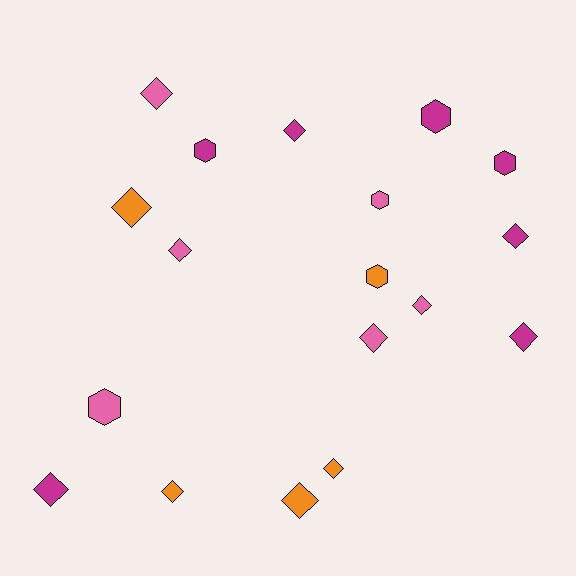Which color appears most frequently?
Magenta, with 7 objects.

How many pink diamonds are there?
There are 4 pink diamonds.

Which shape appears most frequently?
Diamond, with 12 objects.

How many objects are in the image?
There are 18 objects.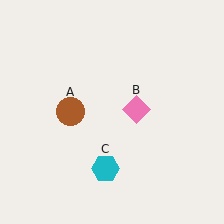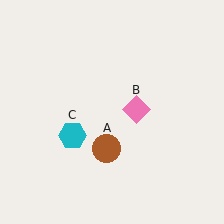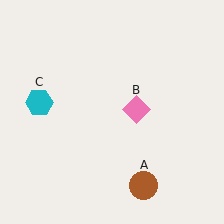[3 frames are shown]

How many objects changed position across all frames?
2 objects changed position: brown circle (object A), cyan hexagon (object C).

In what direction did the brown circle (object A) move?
The brown circle (object A) moved down and to the right.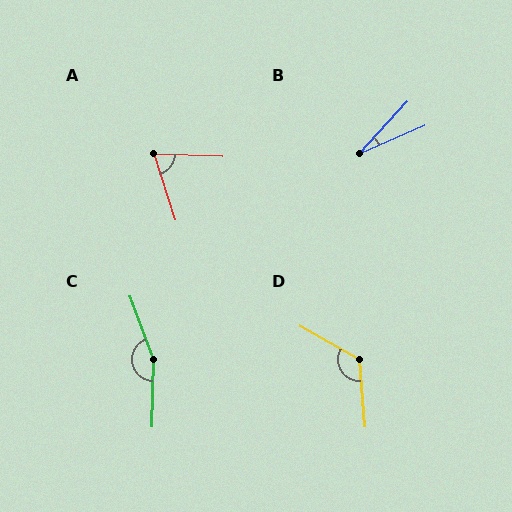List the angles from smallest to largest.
B (23°), A (70°), D (124°), C (158°).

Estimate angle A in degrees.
Approximately 70 degrees.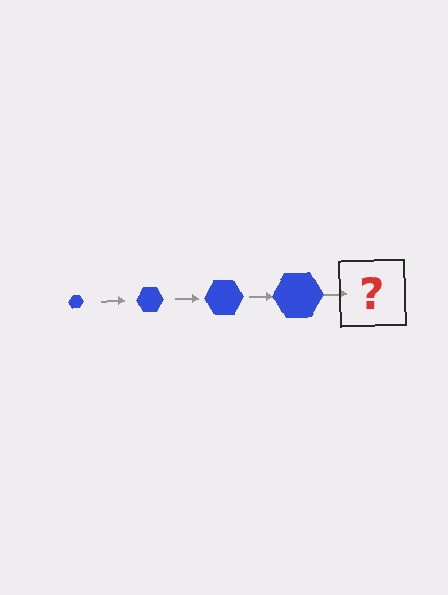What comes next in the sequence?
The next element should be a blue hexagon, larger than the previous one.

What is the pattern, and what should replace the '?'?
The pattern is that the hexagon gets progressively larger each step. The '?' should be a blue hexagon, larger than the previous one.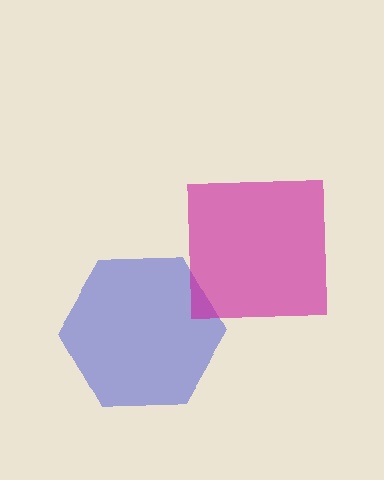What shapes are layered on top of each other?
The layered shapes are: a blue hexagon, a magenta square.